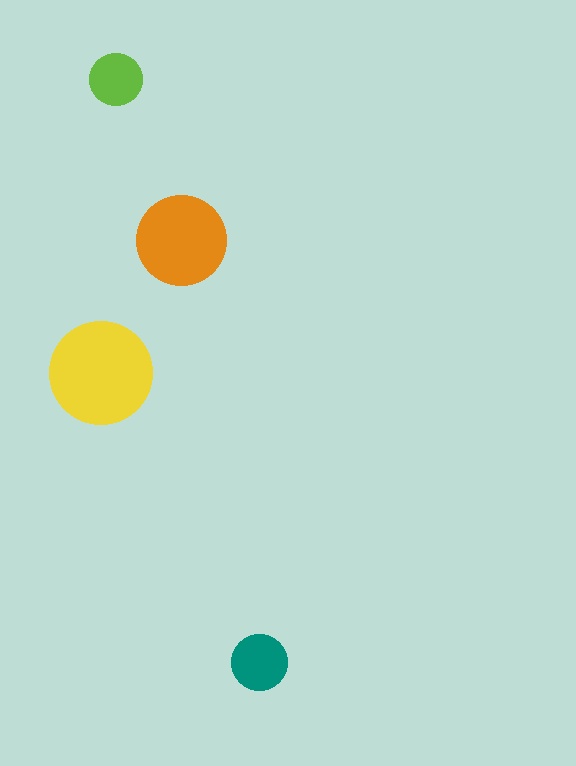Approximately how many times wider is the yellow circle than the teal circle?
About 2 times wider.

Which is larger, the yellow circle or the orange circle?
The yellow one.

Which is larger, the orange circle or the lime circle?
The orange one.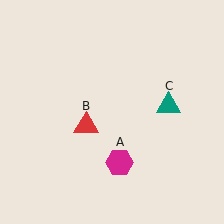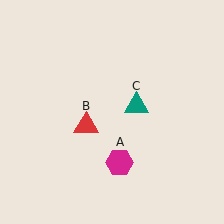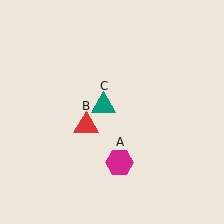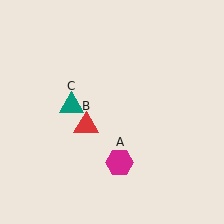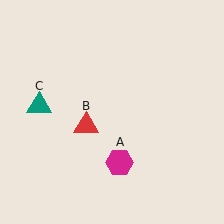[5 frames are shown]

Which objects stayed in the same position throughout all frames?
Magenta hexagon (object A) and red triangle (object B) remained stationary.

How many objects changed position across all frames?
1 object changed position: teal triangle (object C).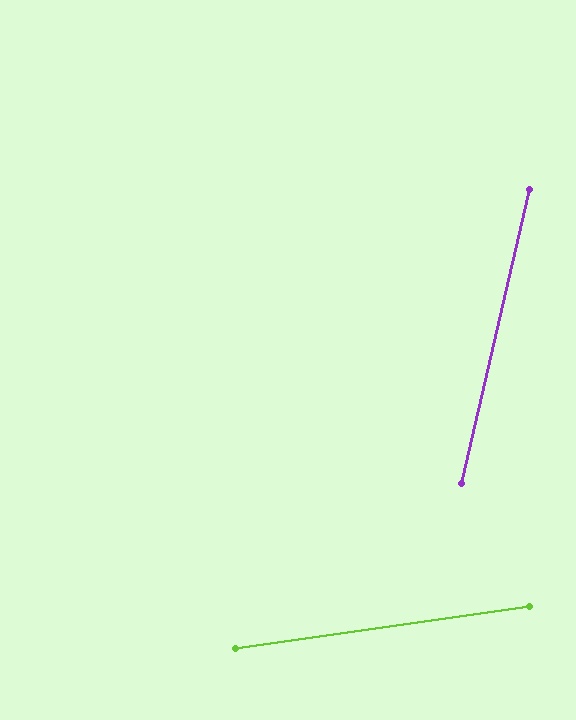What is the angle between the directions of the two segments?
Approximately 69 degrees.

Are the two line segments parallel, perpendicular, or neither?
Neither parallel nor perpendicular — they differ by about 69°.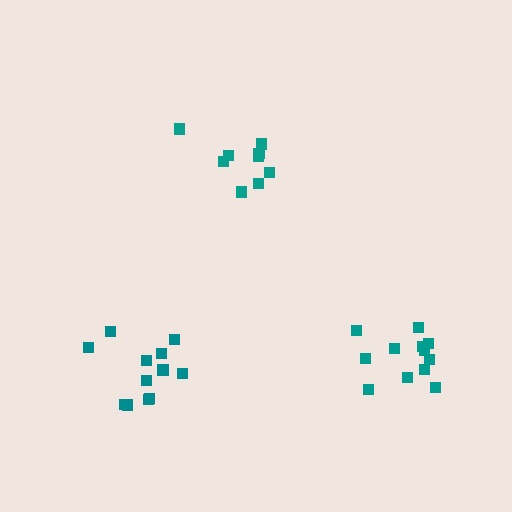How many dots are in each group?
Group 1: 9 dots, Group 2: 12 dots, Group 3: 12 dots (33 total).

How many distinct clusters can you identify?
There are 3 distinct clusters.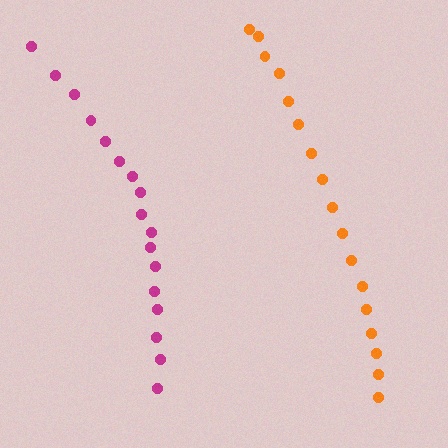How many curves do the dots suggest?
There are 2 distinct paths.